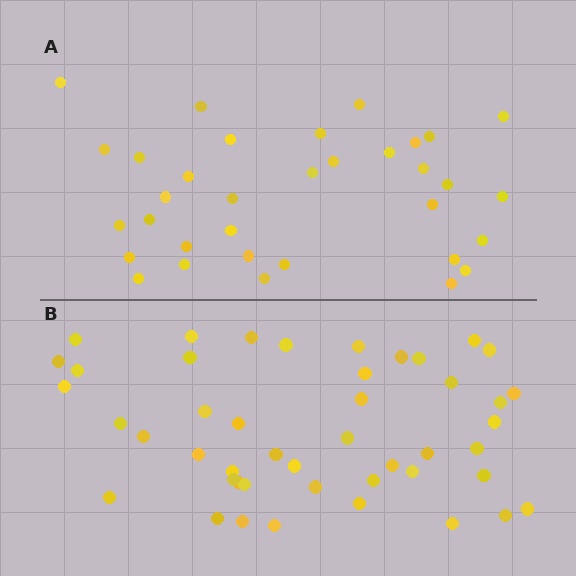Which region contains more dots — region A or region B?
Region B (the bottom region) has more dots.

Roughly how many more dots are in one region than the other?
Region B has roughly 12 or so more dots than region A.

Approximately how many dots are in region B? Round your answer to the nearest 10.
About 50 dots. (The exact count is 46, which rounds to 50.)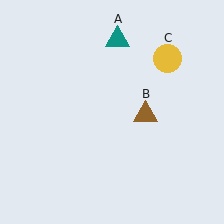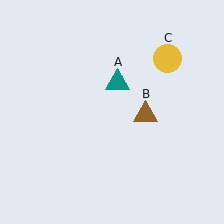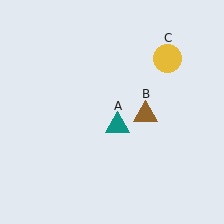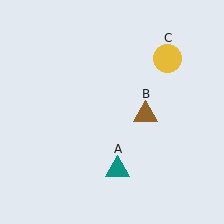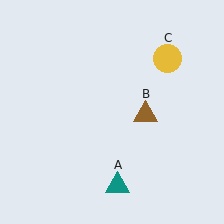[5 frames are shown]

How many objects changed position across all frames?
1 object changed position: teal triangle (object A).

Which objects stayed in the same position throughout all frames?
Brown triangle (object B) and yellow circle (object C) remained stationary.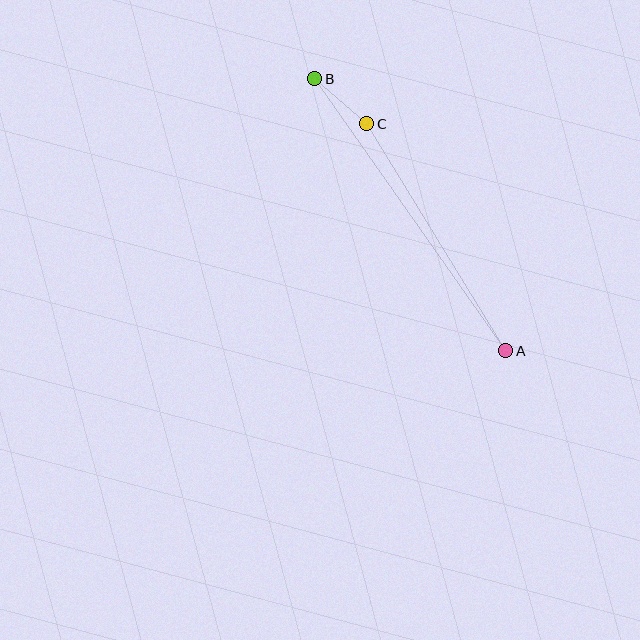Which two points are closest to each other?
Points B and C are closest to each other.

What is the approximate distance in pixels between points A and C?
The distance between A and C is approximately 266 pixels.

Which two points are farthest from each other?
Points A and B are farthest from each other.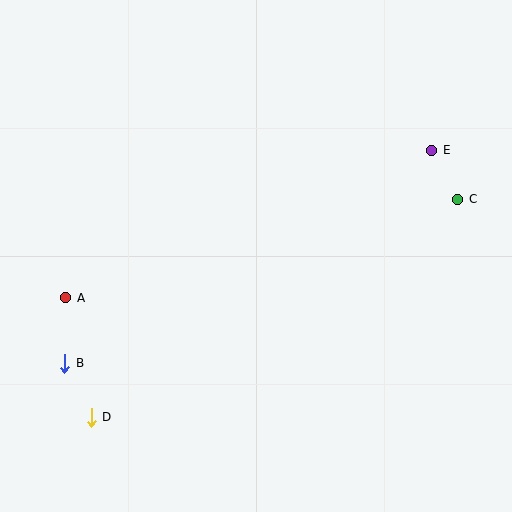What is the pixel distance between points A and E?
The distance between A and E is 394 pixels.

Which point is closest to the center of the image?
Point A at (66, 298) is closest to the center.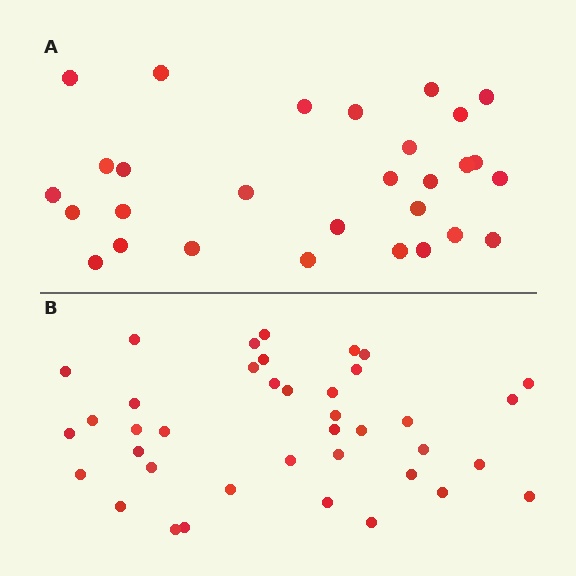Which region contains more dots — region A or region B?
Region B (the bottom region) has more dots.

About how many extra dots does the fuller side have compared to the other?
Region B has roughly 10 or so more dots than region A.